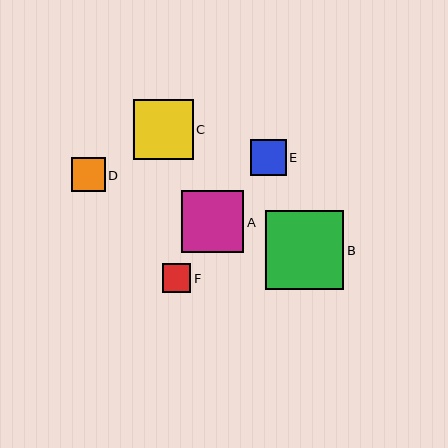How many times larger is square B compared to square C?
Square B is approximately 1.3 times the size of square C.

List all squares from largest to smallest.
From largest to smallest: B, A, C, E, D, F.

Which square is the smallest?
Square F is the smallest with a size of approximately 28 pixels.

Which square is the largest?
Square B is the largest with a size of approximately 78 pixels.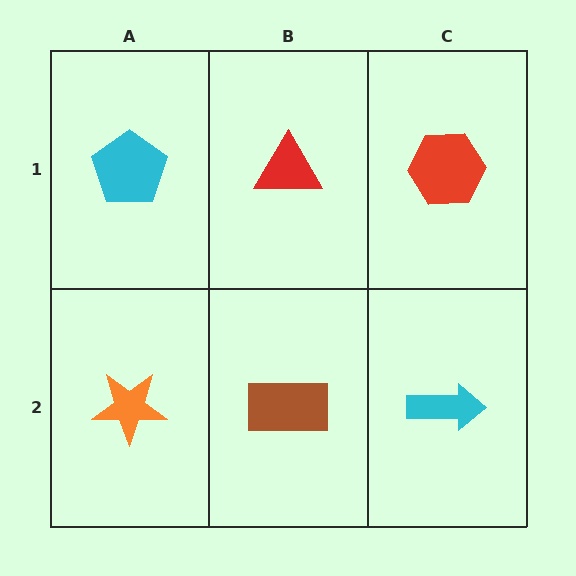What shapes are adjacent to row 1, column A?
An orange star (row 2, column A), a red triangle (row 1, column B).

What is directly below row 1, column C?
A cyan arrow.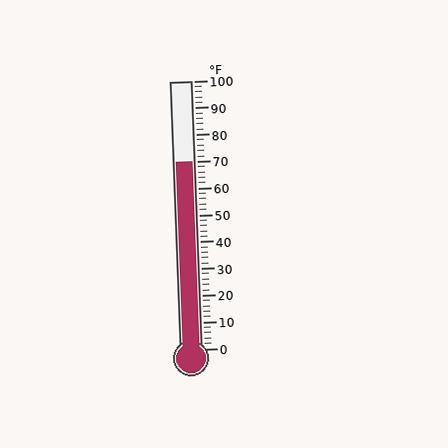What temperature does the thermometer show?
The thermometer shows approximately 70°F.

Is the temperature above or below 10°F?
The temperature is above 10°F.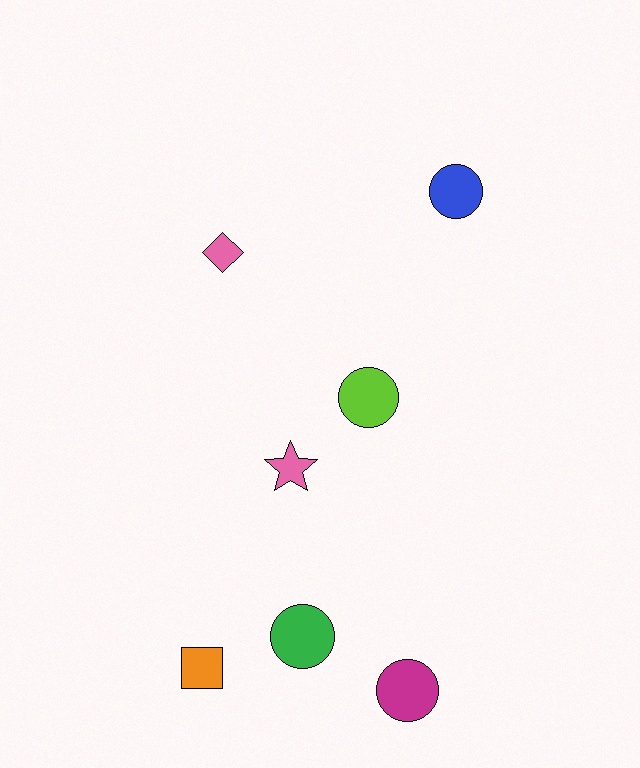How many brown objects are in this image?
There are no brown objects.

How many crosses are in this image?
There are no crosses.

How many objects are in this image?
There are 7 objects.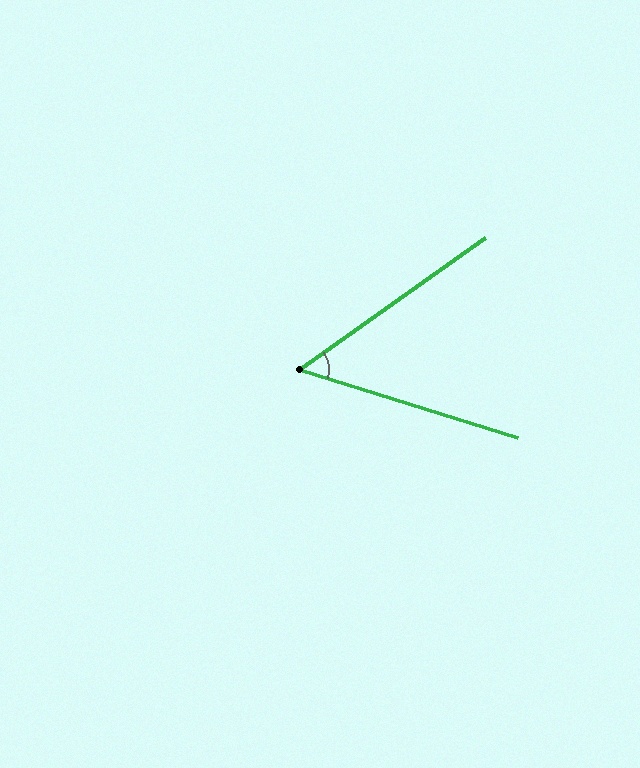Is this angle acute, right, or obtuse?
It is acute.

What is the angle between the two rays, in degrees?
Approximately 53 degrees.